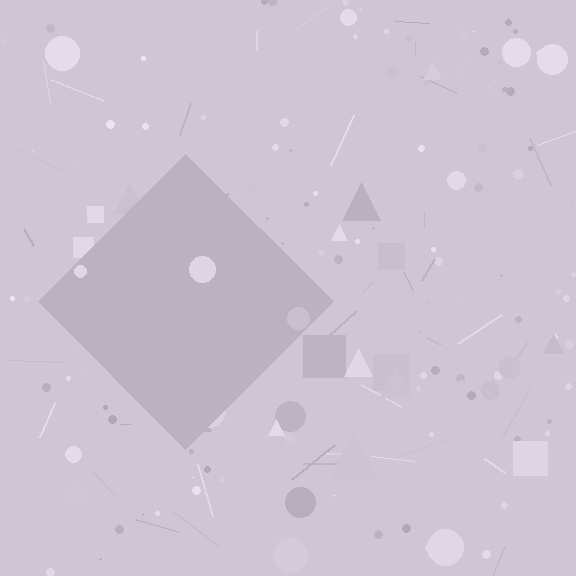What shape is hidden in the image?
A diamond is hidden in the image.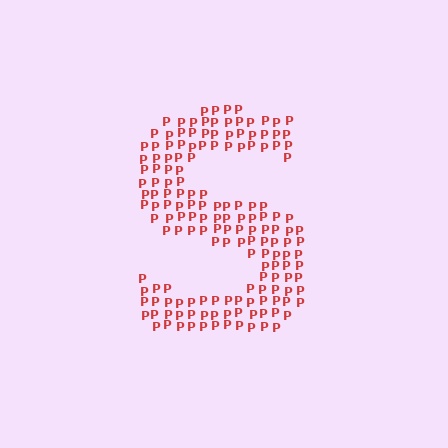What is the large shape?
The large shape is the letter S.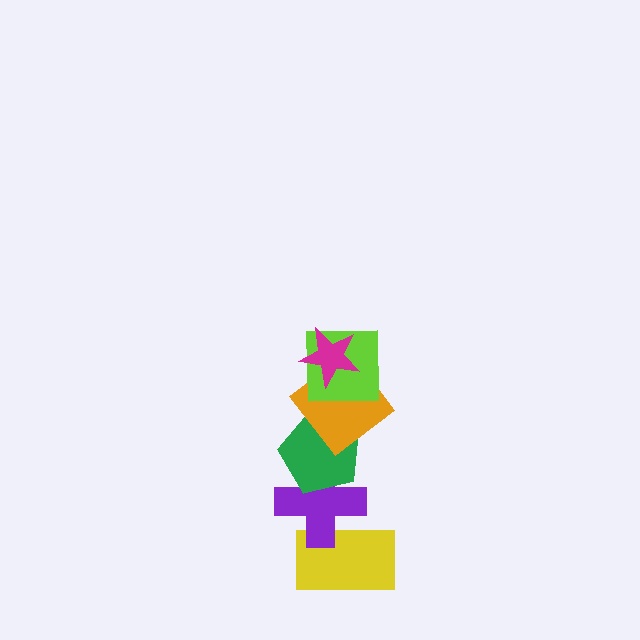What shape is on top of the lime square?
The magenta star is on top of the lime square.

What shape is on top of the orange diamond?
The lime square is on top of the orange diamond.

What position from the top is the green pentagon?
The green pentagon is 4th from the top.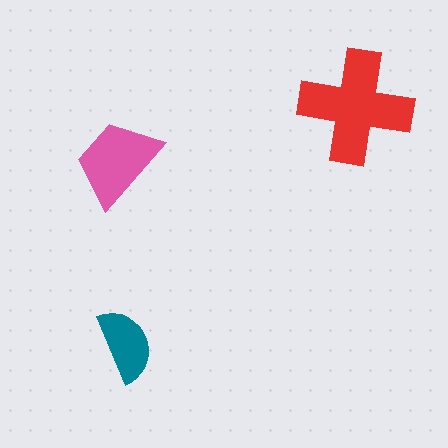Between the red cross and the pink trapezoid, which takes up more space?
The red cross.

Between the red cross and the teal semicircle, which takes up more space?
The red cross.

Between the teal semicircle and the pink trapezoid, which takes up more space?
The pink trapezoid.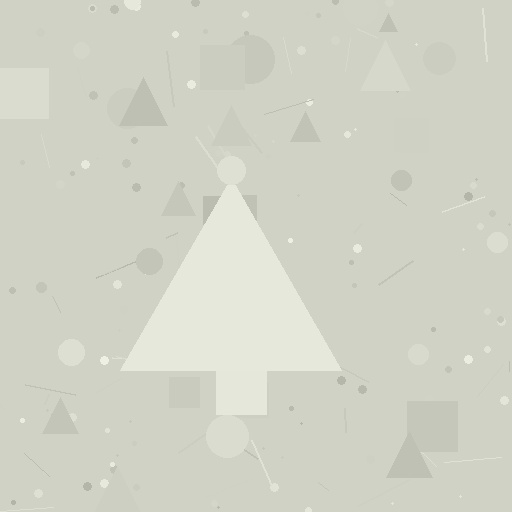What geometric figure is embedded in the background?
A triangle is embedded in the background.